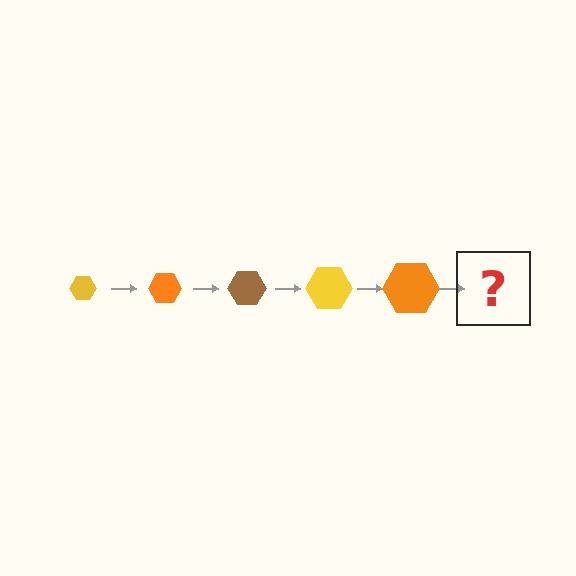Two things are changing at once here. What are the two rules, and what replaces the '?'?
The two rules are that the hexagon grows larger each step and the color cycles through yellow, orange, and brown. The '?' should be a brown hexagon, larger than the previous one.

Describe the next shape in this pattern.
It should be a brown hexagon, larger than the previous one.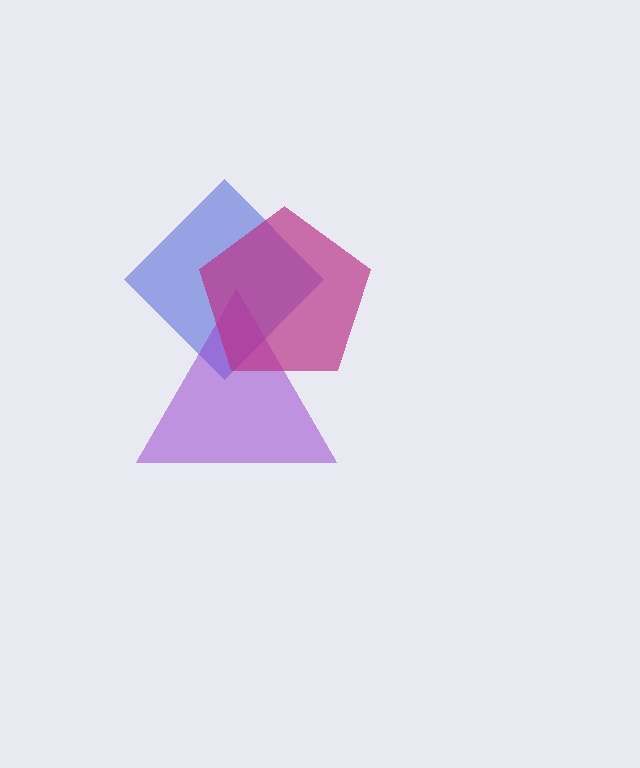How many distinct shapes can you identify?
There are 3 distinct shapes: a blue diamond, a purple triangle, a magenta pentagon.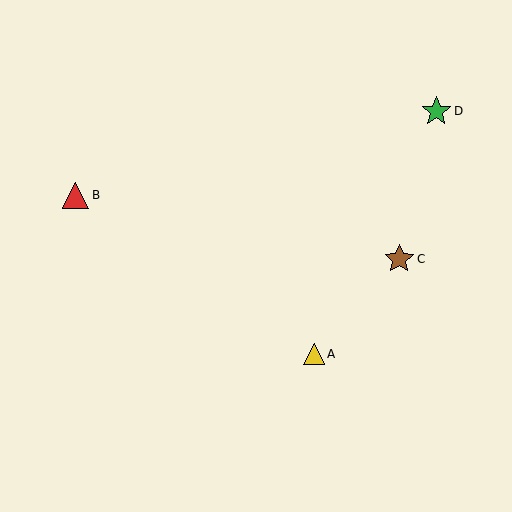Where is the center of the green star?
The center of the green star is at (436, 111).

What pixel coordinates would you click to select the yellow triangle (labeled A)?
Click at (314, 354) to select the yellow triangle A.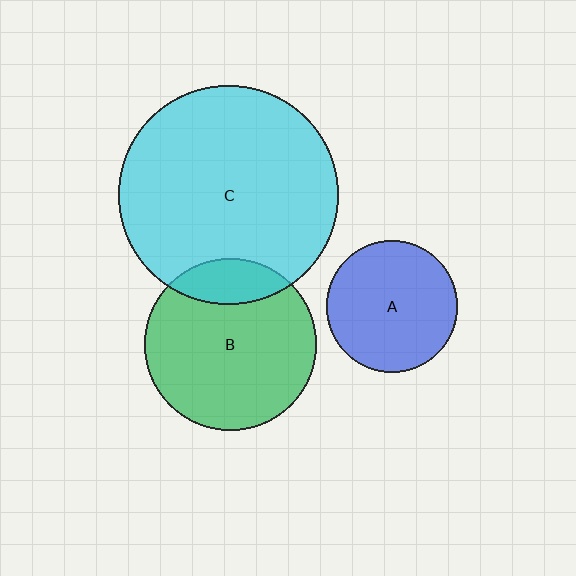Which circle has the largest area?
Circle C (cyan).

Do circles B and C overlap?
Yes.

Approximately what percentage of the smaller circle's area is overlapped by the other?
Approximately 15%.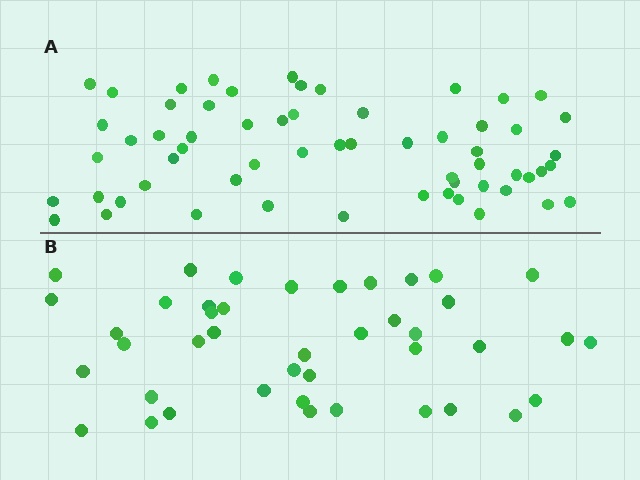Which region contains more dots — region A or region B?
Region A (the top region) has more dots.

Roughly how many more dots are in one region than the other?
Region A has approximately 20 more dots than region B.